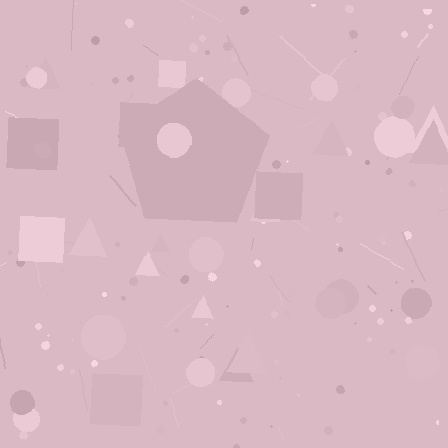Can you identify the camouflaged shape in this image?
The camouflaged shape is a pentagon.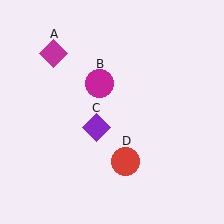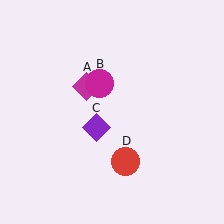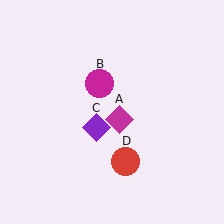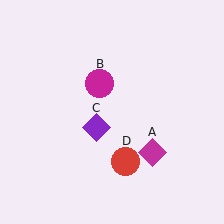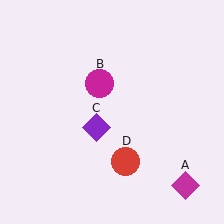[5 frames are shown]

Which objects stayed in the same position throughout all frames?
Magenta circle (object B) and purple diamond (object C) and red circle (object D) remained stationary.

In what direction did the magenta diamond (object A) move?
The magenta diamond (object A) moved down and to the right.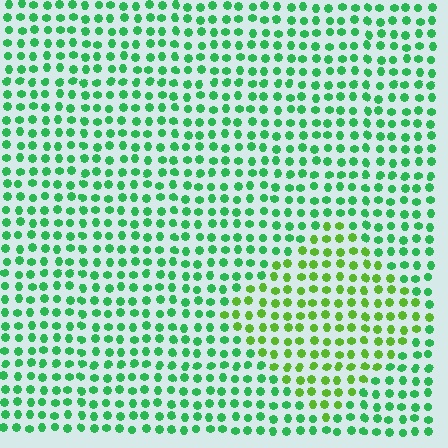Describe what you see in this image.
The image is filled with small green elements in a uniform arrangement. A diamond-shaped region is visible where the elements are tinted to a slightly different hue, forming a subtle color boundary.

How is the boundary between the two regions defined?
The boundary is defined purely by a slight shift in hue (about 36 degrees). Spacing, size, and orientation are identical on both sides.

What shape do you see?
I see a diamond.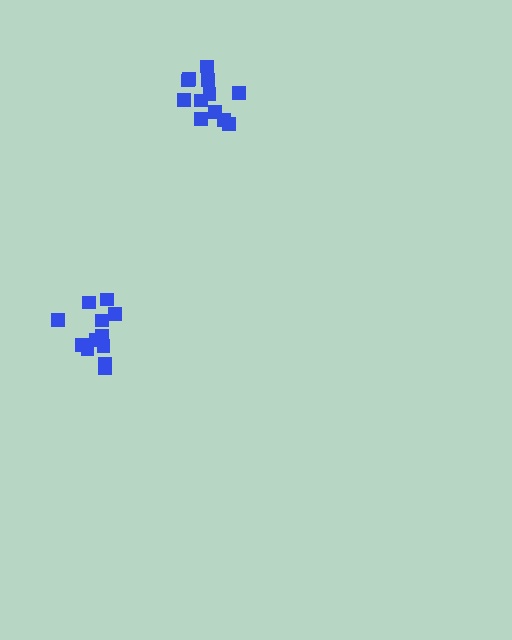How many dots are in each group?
Group 1: 12 dots, Group 2: 12 dots (24 total).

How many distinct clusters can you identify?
There are 2 distinct clusters.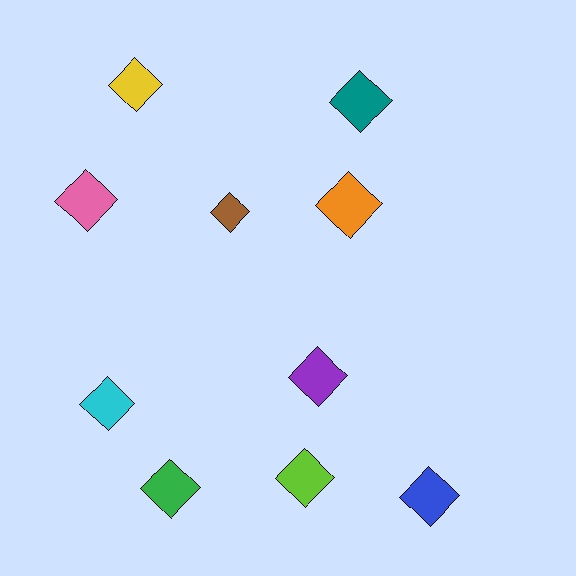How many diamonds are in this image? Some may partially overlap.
There are 10 diamonds.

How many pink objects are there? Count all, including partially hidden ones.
There is 1 pink object.